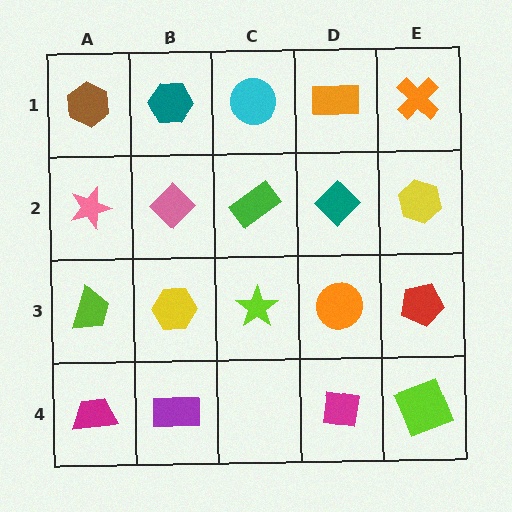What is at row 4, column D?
A magenta square.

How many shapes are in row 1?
5 shapes.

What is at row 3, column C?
A lime star.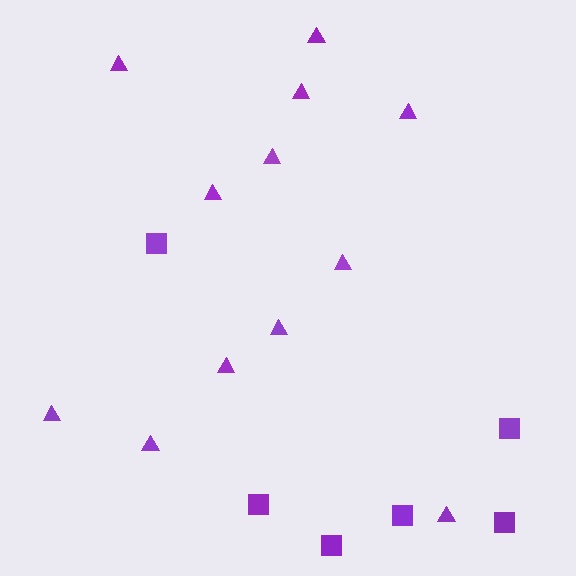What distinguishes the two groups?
There are 2 groups: one group of triangles (12) and one group of squares (6).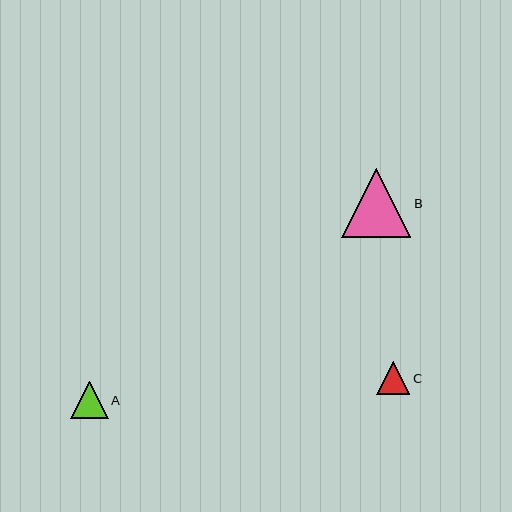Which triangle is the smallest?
Triangle C is the smallest with a size of approximately 33 pixels.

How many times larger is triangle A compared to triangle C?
Triangle A is approximately 1.1 times the size of triangle C.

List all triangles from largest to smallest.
From largest to smallest: B, A, C.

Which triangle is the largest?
Triangle B is the largest with a size of approximately 69 pixels.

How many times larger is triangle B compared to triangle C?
Triangle B is approximately 2.1 times the size of triangle C.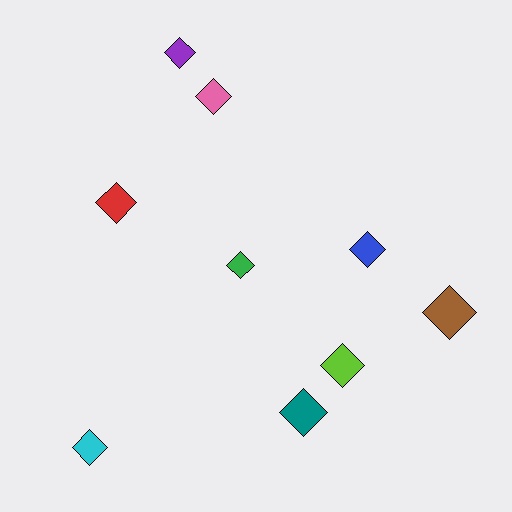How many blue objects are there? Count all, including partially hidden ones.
There is 1 blue object.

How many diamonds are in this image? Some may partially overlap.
There are 9 diamonds.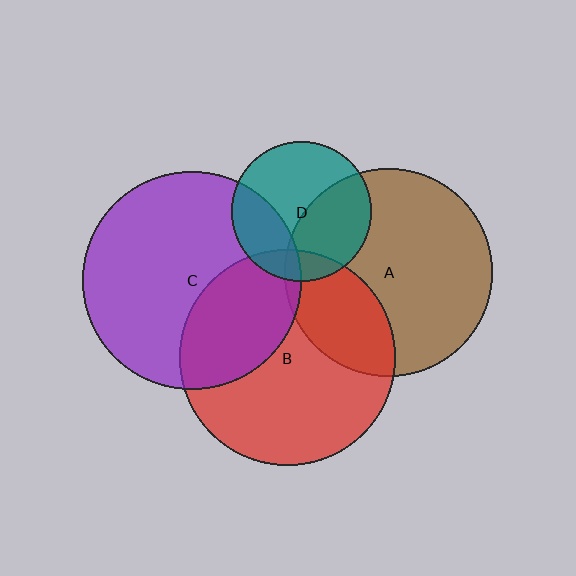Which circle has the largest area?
Circle C (purple).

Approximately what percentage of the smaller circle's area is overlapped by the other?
Approximately 5%.